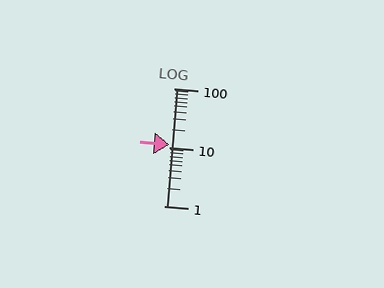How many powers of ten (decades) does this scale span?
The scale spans 2 decades, from 1 to 100.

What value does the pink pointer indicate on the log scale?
The pointer indicates approximately 11.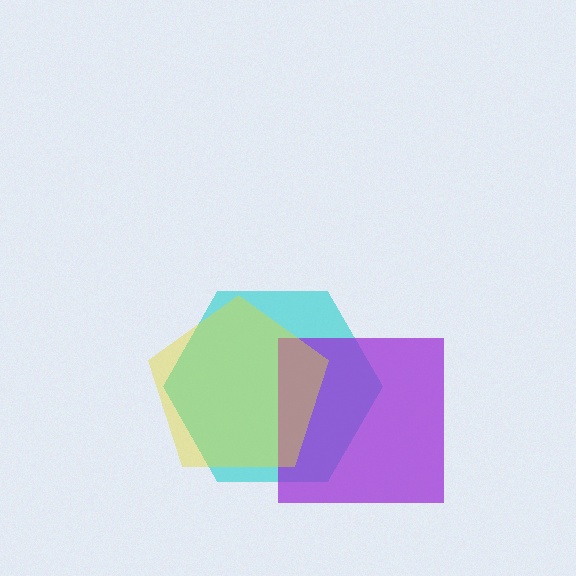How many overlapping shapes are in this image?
There are 3 overlapping shapes in the image.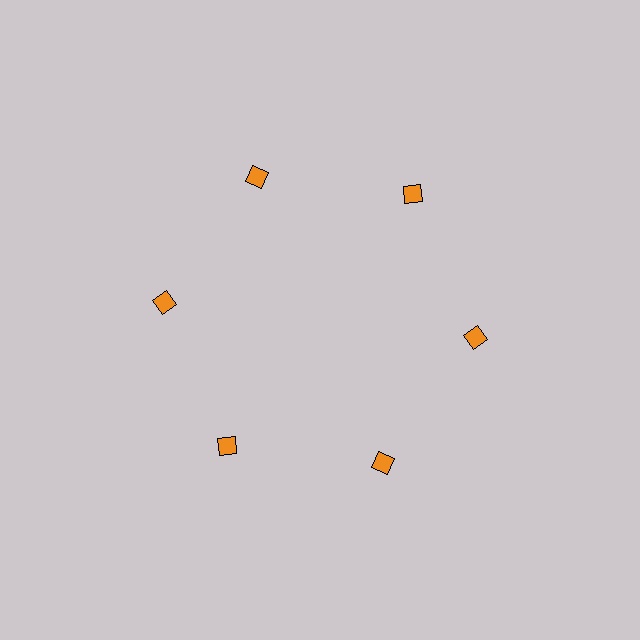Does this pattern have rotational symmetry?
Yes, this pattern has 6-fold rotational symmetry. It looks the same after rotating 60 degrees around the center.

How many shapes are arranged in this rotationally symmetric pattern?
There are 6 shapes, arranged in 6 groups of 1.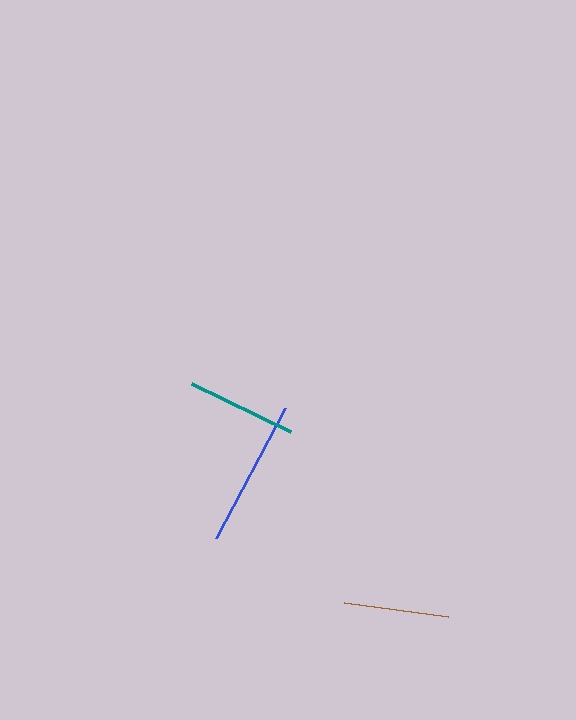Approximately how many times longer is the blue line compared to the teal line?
The blue line is approximately 1.3 times the length of the teal line.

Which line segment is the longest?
The blue line is the longest at approximately 147 pixels.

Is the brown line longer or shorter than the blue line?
The blue line is longer than the brown line.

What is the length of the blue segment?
The blue segment is approximately 147 pixels long.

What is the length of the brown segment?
The brown segment is approximately 106 pixels long.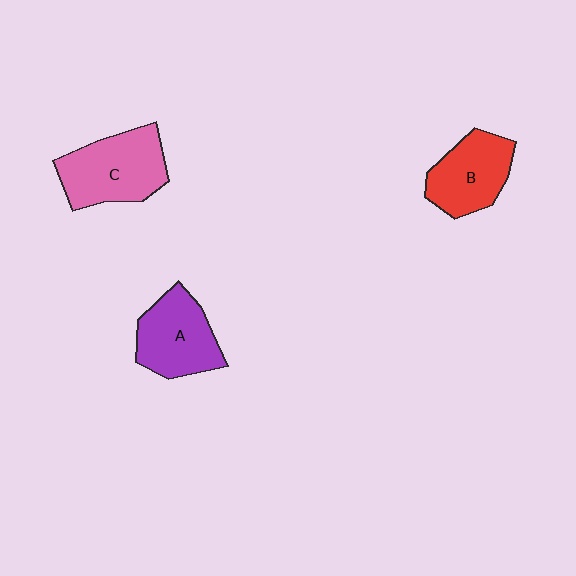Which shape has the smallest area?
Shape B (red).